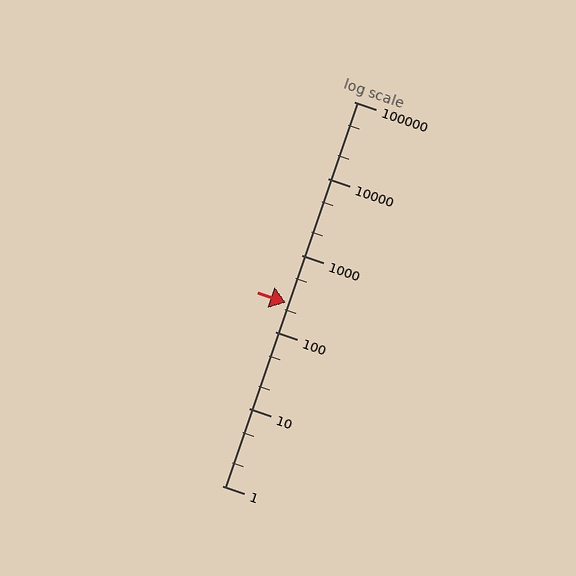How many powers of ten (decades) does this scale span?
The scale spans 5 decades, from 1 to 100000.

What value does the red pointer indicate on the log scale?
The pointer indicates approximately 240.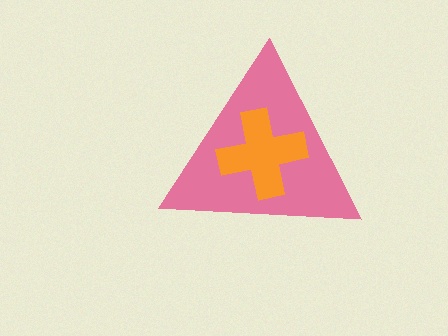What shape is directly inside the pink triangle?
The orange cross.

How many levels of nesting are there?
2.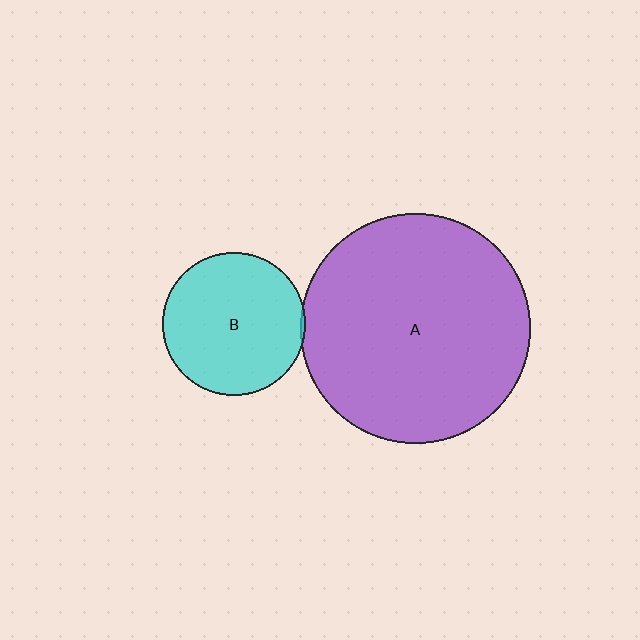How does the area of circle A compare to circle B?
Approximately 2.6 times.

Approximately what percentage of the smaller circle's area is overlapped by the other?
Approximately 5%.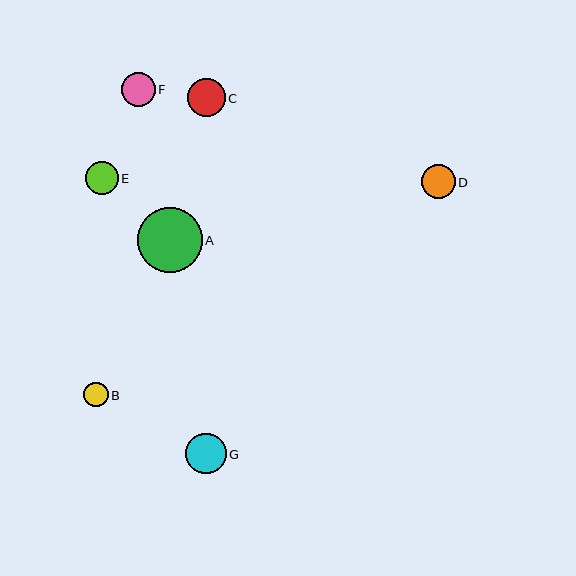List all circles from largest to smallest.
From largest to smallest: A, G, C, D, F, E, B.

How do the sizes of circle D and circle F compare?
Circle D and circle F are approximately the same size.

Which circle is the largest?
Circle A is the largest with a size of approximately 65 pixels.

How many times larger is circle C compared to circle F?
Circle C is approximately 1.1 times the size of circle F.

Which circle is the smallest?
Circle B is the smallest with a size of approximately 24 pixels.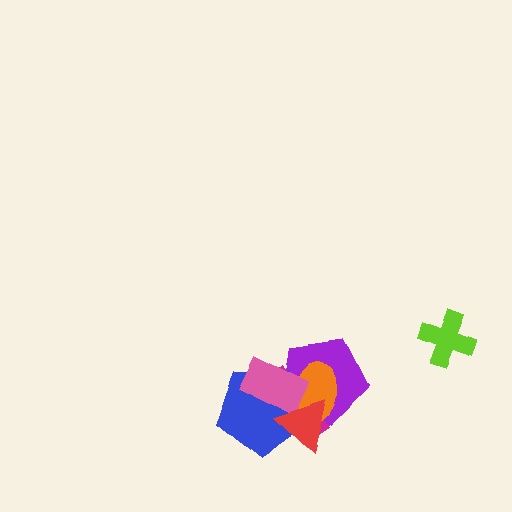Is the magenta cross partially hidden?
Yes, it is partially covered by another shape.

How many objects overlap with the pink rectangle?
5 objects overlap with the pink rectangle.